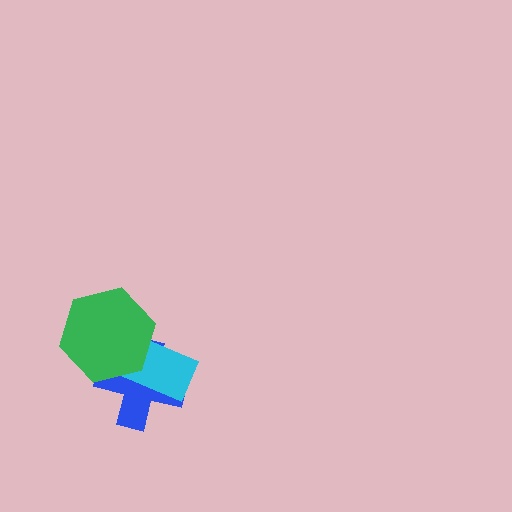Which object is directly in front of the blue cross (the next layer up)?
The cyan rectangle is directly in front of the blue cross.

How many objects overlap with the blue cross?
2 objects overlap with the blue cross.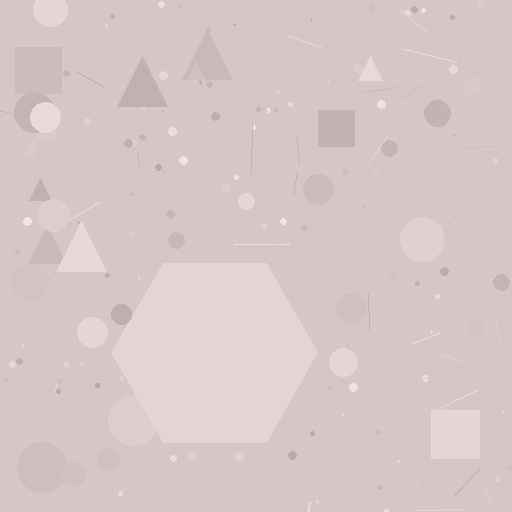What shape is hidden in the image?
A hexagon is hidden in the image.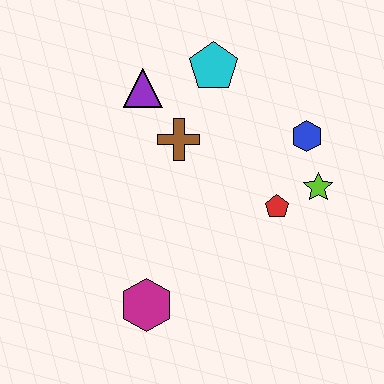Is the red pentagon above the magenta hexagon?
Yes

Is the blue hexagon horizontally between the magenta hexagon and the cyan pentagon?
No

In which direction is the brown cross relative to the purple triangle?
The brown cross is below the purple triangle.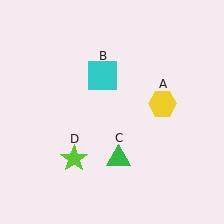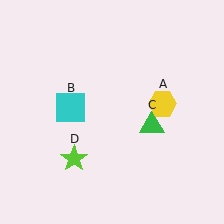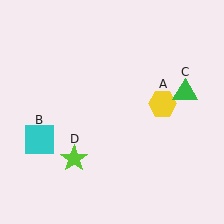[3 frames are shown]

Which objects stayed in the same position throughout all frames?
Yellow hexagon (object A) and lime star (object D) remained stationary.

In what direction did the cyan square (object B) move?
The cyan square (object B) moved down and to the left.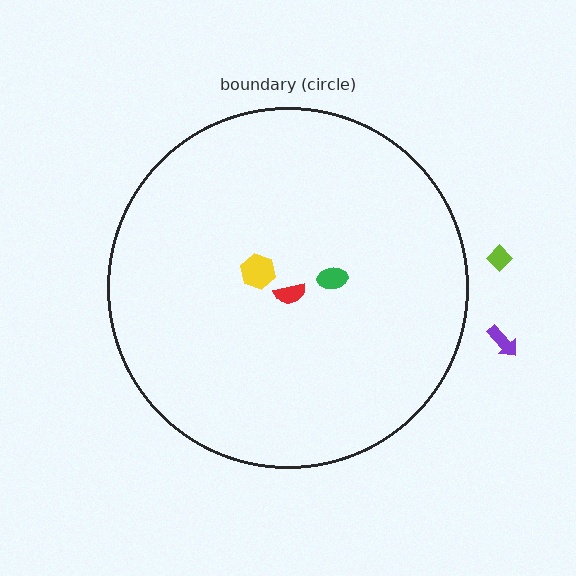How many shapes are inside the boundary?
3 inside, 2 outside.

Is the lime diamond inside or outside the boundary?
Outside.